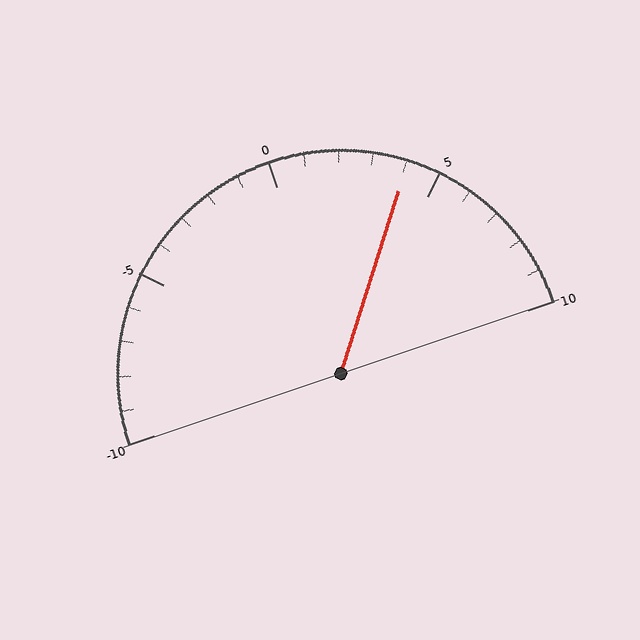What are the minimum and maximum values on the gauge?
The gauge ranges from -10 to 10.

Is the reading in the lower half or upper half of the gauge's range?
The reading is in the upper half of the range (-10 to 10).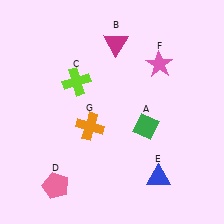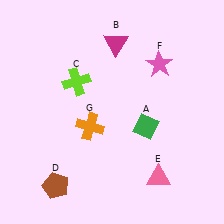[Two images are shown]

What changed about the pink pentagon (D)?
In Image 1, D is pink. In Image 2, it changed to brown.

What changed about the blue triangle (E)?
In Image 1, E is blue. In Image 2, it changed to pink.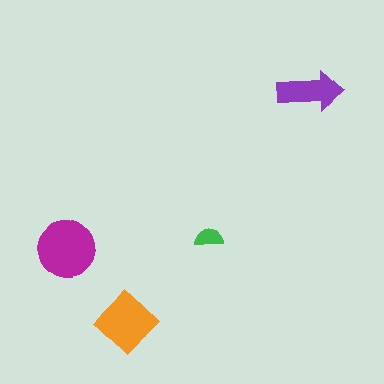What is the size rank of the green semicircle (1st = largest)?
4th.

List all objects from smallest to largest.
The green semicircle, the purple arrow, the orange diamond, the magenta circle.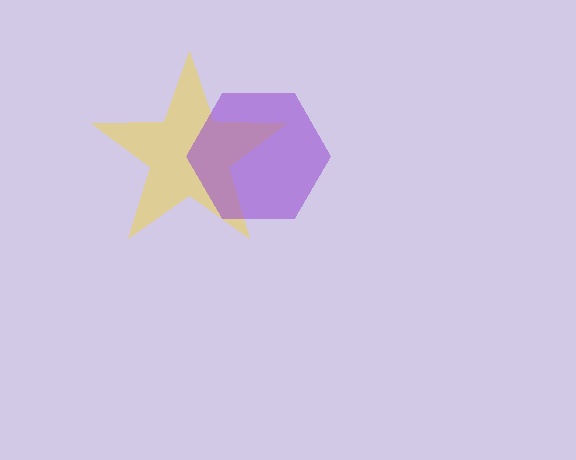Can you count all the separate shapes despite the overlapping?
Yes, there are 2 separate shapes.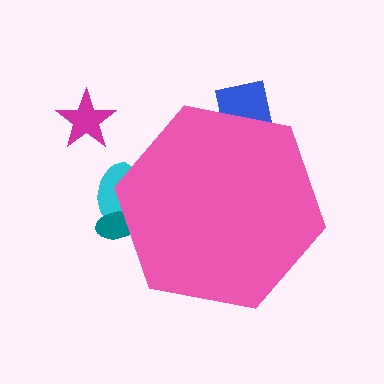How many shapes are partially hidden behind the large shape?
3 shapes are partially hidden.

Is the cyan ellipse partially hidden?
Yes, the cyan ellipse is partially hidden behind the pink hexagon.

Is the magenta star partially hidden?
No, the magenta star is fully visible.